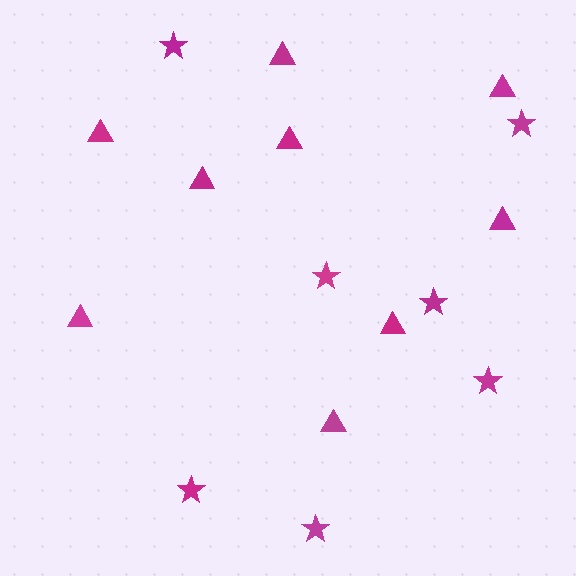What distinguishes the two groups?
There are 2 groups: one group of triangles (9) and one group of stars (7).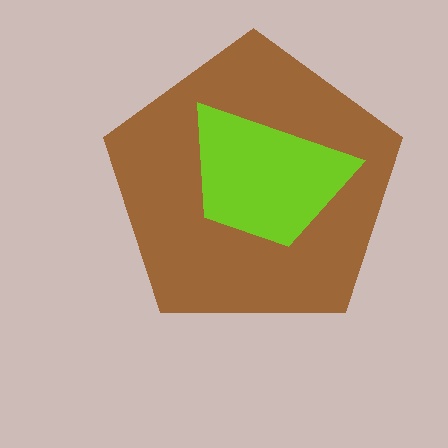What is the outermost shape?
The brown pentagon.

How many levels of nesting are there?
2.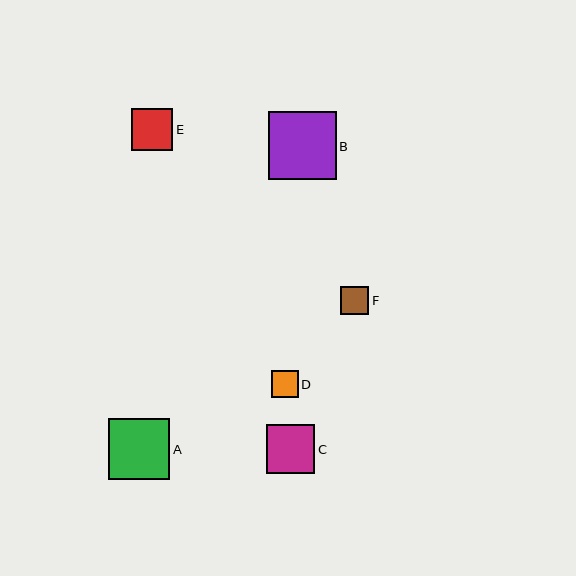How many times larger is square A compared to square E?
Square A is approximately 1.5 times the size of square E.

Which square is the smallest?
Square D is the smallest with a size of approximately 27 pixels.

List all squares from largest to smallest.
From largest to smallest: B, A, C, E, F, D.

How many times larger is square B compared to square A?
Square B is approximately 1.1 times the size of square A.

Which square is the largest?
Square B is the largest with a size of approximately 68 pixels.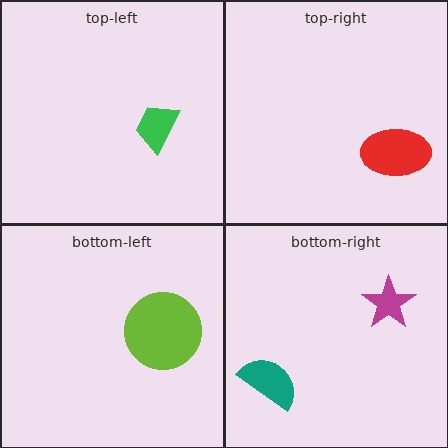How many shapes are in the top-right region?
1.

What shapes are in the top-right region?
The red ellipse.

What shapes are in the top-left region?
The green trapezoid.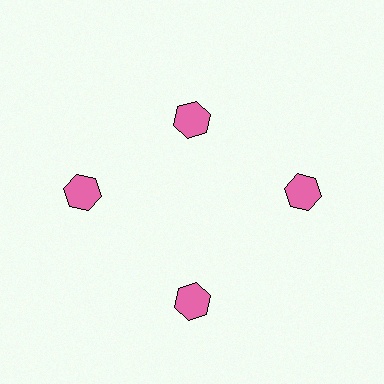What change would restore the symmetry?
The symmetry would be restored by moving it outward, back onto the ring so that all 4 hexagons sit at equal angles and equal distance from the center.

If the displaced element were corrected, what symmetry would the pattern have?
It would have 4-fold rotational symmetry — the pattern would map onto itself every 90 degrees.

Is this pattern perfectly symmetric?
No. The 4 pink hexagons are arranged in a ring, but one element near the 12 o'clock position is pulled inward toward the center, breaking the 4-fold rotational symmetry.